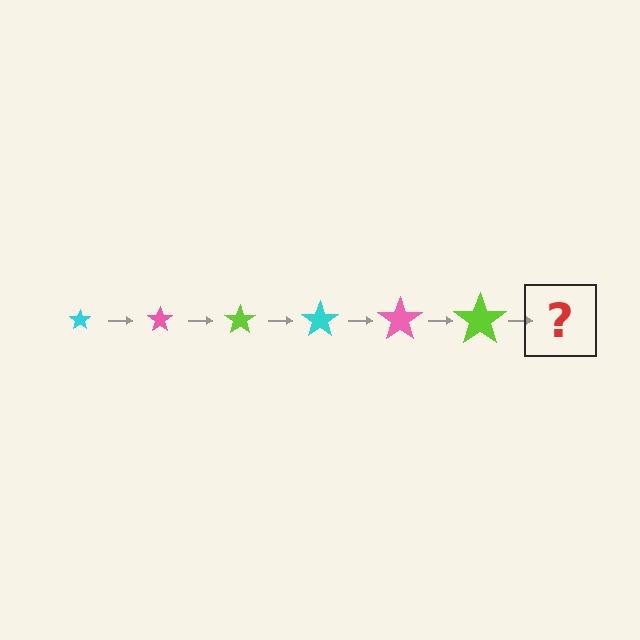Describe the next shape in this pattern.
It should be a cyan star, larger than the previous one.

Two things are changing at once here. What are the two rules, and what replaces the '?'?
The two rules are that the star grows larger each step and the color cycles through cyan, pink, and lime. The '?' should be a cyan star, larger than the previous one.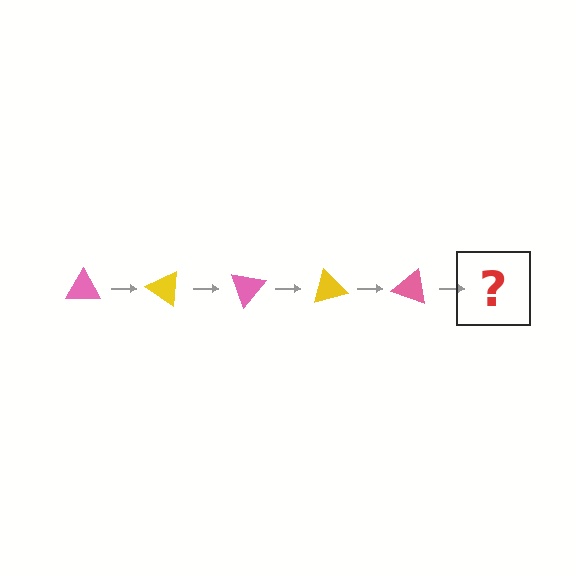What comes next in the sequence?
The next element should be a yellow triangle, rotated 175 degrees from the start.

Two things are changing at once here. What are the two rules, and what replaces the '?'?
The two rules are that it rotates 35 degrees each step and the color cycles through pink and yellow. The '?' should be a yellow triangle, rotated 175 degrees from the start.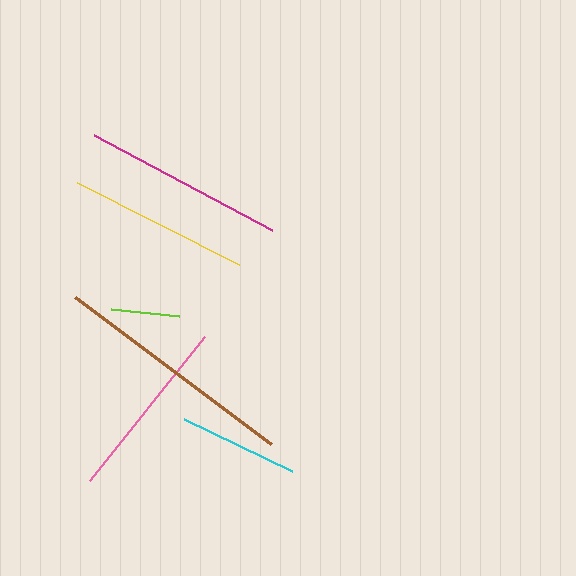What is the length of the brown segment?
The brown segment is approximately 245 pixels long.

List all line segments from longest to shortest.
From longest to shortest: brown, magenta, pink, yellow, cyan, lime.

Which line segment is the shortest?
The lime line is the shortest at approximately 69 pixels.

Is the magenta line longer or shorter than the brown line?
The brown line is longer than the magenta line.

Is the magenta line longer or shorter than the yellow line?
The magenta line is longer than the yellow line.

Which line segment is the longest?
The brown line is the longest at approximately 245 pixels.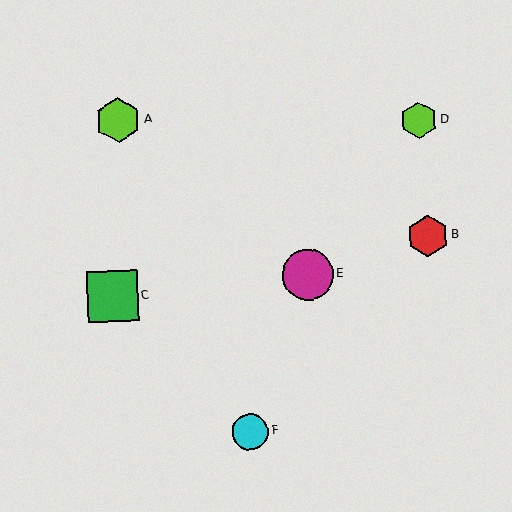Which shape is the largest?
The magenta circle (labeled E) is the largest.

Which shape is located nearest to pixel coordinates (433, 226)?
The red hexagon (labeled B) at (428, 236) is nearest to that location.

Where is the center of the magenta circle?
The center of the magenta circle is at (308, 274).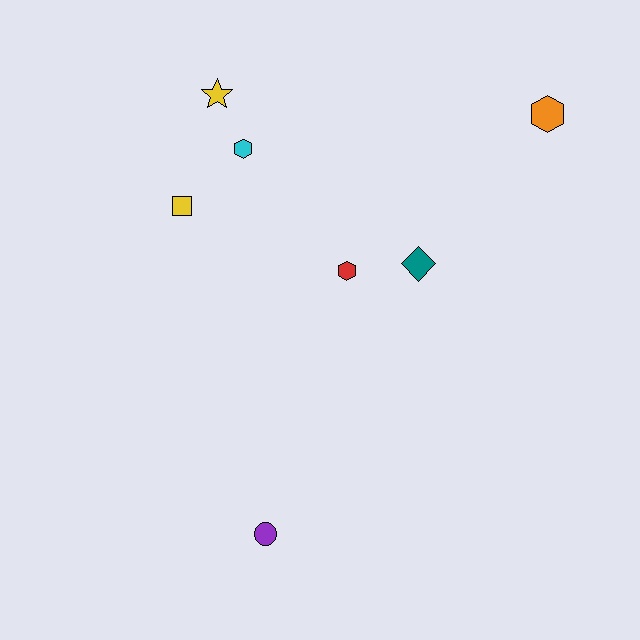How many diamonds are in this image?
There is 1 diamond.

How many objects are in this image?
There are 7 objects.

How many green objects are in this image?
There are no green objects.